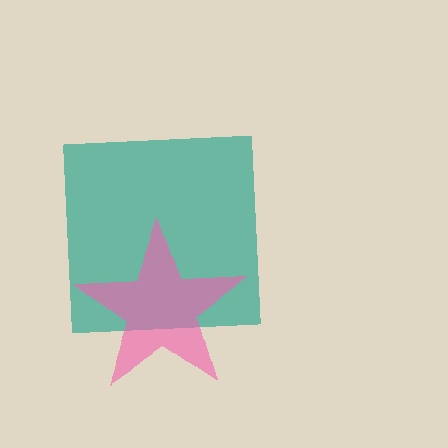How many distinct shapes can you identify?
There are 2 distinct shapes: a teal square, a pink star.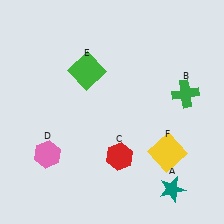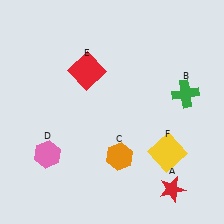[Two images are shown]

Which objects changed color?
A changed from teal to red. C changed from red to orange. E changed from green to red.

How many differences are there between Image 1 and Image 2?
There are 3 differences between the two images.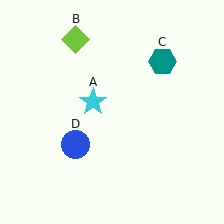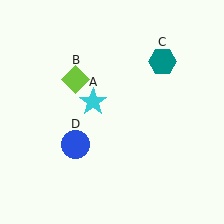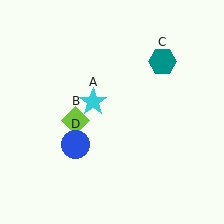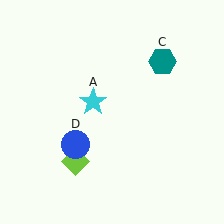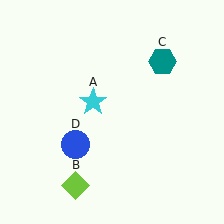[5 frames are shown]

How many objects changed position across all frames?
1 object changed position: lime diamond (object B).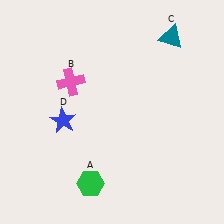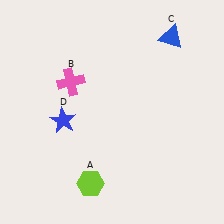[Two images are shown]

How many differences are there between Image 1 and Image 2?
There are 2 differences between the two images.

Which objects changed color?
A changed from green to lime. C changed from teal to blue.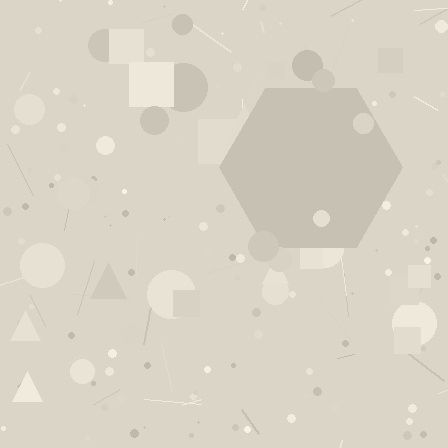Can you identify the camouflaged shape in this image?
The camouflaged shape is a hexagon.